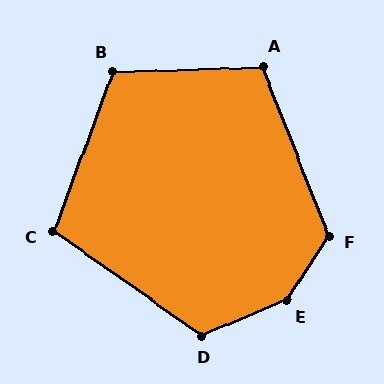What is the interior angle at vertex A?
Approximately 109 degrees (obtuse).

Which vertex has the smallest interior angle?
C, at approximately 105 degrees.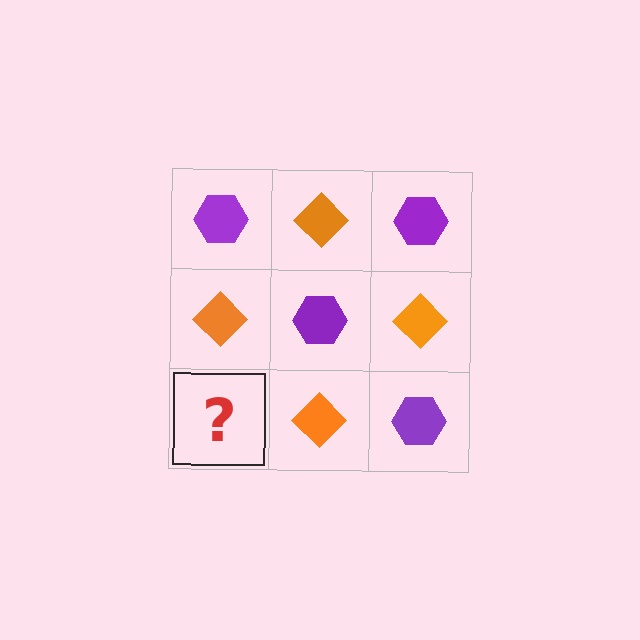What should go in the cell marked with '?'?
The missing cell should contain a purple hexagon.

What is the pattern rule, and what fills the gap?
The rule is that it alternates purple hexagon and orange diamond in a checkerboard pattern. The gap should be filled with a purple hexagon.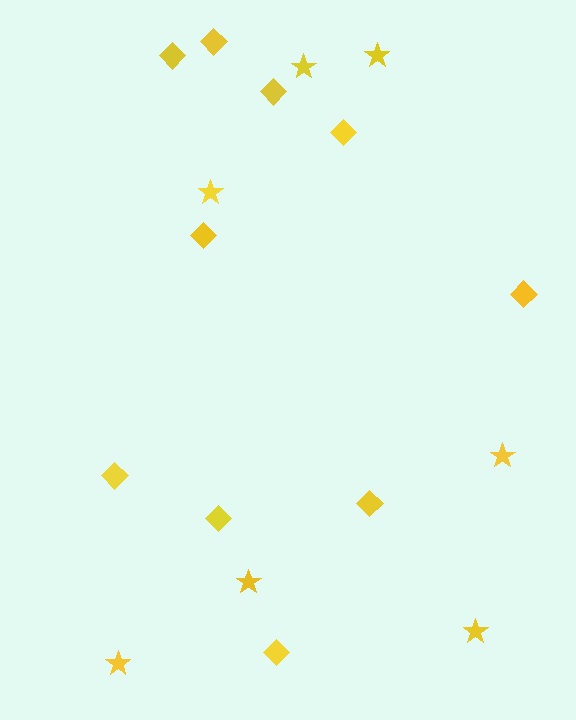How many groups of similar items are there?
There are 2 groups: one group of stars (7) and one group of diamonds (10).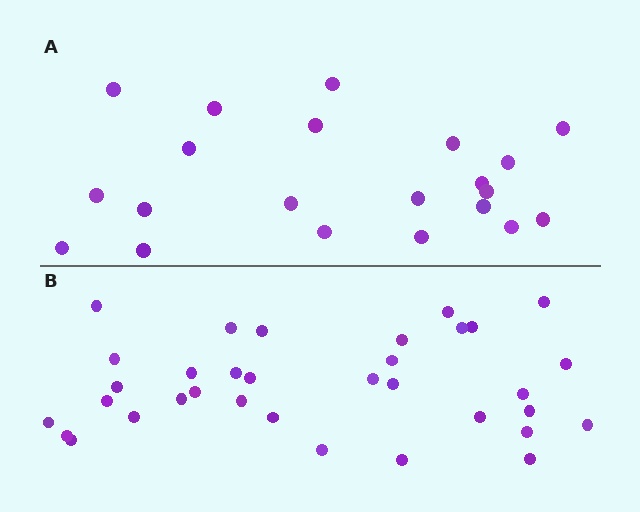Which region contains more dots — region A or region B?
Region B (the bottom region) has more dots.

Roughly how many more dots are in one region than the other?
Region B has approximately 15 more dots than region A.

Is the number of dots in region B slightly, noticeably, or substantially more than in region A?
Region B has substantially more. The ratio is roughly 1.6 to 1.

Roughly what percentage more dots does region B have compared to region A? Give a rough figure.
About 60% more.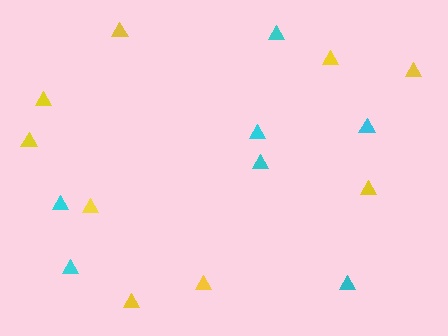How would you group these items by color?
There are 2 groups: one group of yellow triangles (9) and one group of cyan triangles (7).